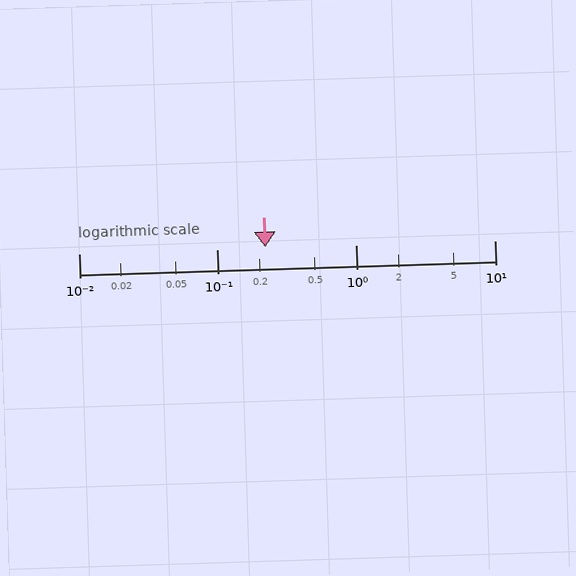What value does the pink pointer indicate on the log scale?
The pointer indicates approximately 0.22.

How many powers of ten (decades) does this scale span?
The scale spans 3 decades, from 0.01 to 10.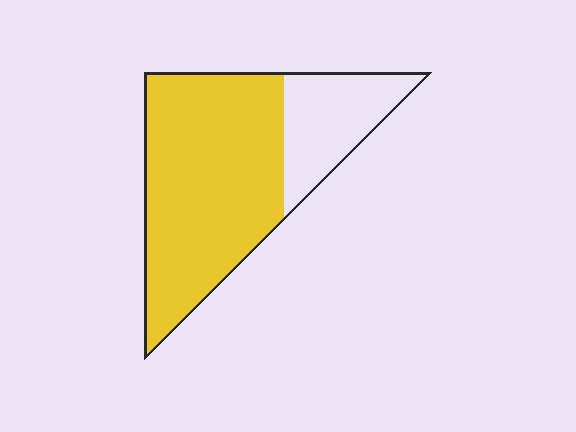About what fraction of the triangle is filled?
About three quarters (3/4).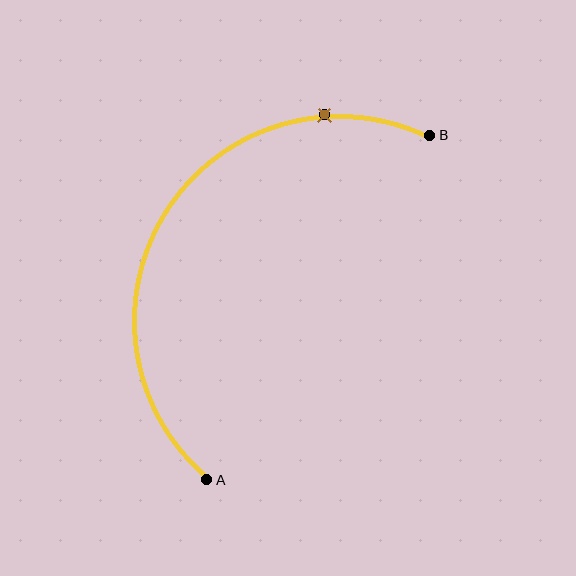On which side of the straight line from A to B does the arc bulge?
The arc bulges to the left of the straight line connecting A and B.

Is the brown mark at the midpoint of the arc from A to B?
No. The brown mark lies on the arc but is closer to endpoint B. The arc midpoint would be at the point on the curve equidistant along the arc from both A and B.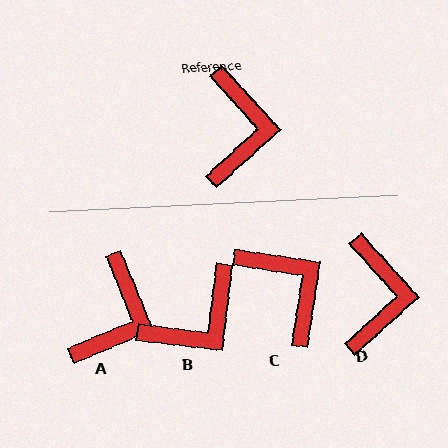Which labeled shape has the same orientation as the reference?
D.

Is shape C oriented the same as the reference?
No, it is off by about 39 degrees.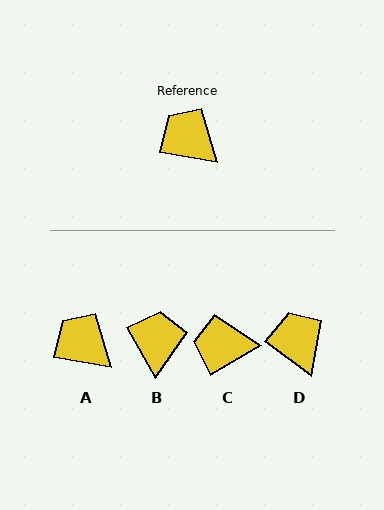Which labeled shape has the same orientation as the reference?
A.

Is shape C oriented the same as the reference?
No, it is off by about 41 degrees.